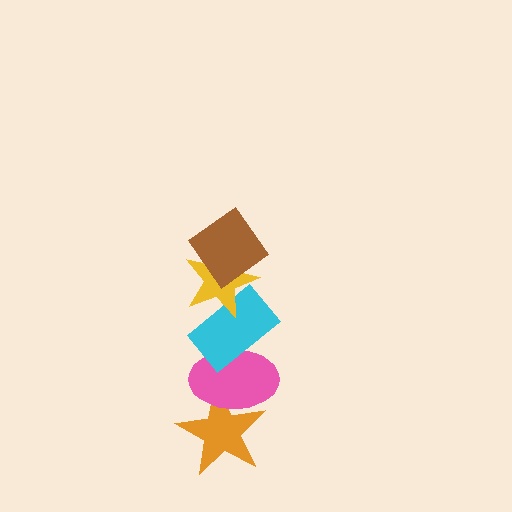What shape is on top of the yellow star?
The brown diamond is on top of the yellow star.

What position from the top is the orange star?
The orange star is 5th from the top.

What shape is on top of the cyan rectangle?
The yellow star is on top of the cyan rectangle.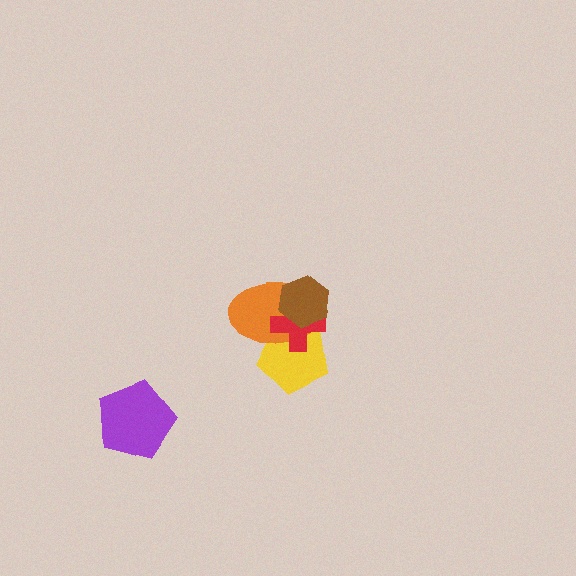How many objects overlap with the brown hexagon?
3 objects overlap with the brown hexagon.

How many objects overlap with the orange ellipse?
3 objects overlap with the orange ellipse.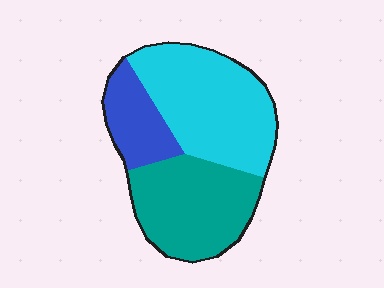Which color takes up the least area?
Blue, at roughly 20%.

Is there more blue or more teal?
Teal.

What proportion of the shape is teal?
Teal covers around 35% of the shape.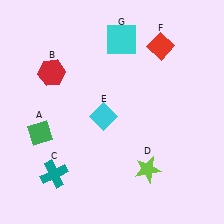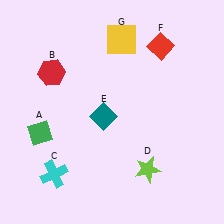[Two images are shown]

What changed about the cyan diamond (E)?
In Image 1, E is cyan. In Image 2, it changed to teal.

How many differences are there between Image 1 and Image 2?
There are 3 differences between the two images.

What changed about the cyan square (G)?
In Image 1, G is cyan. In Image 2, it changed to yellow.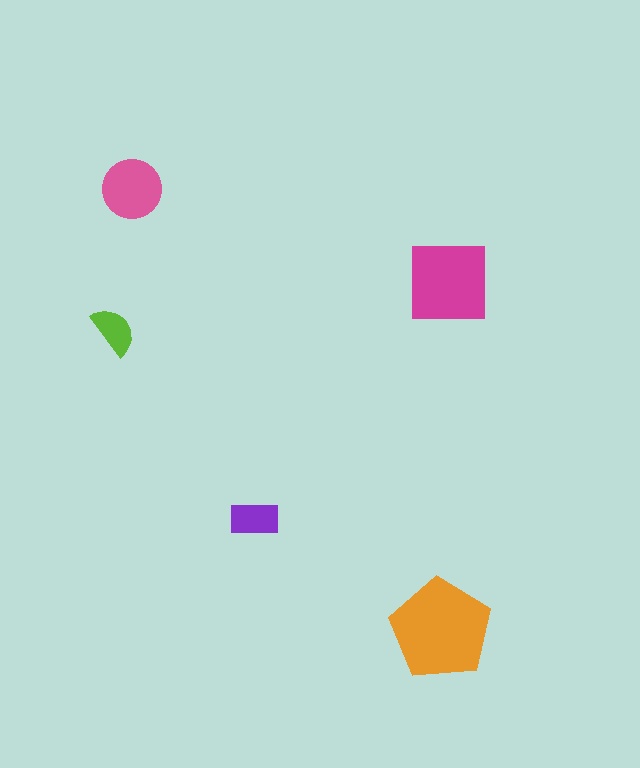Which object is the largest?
The orange pentagon.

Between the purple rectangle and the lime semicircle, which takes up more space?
The purple rectangle.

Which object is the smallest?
The lime semicircle.